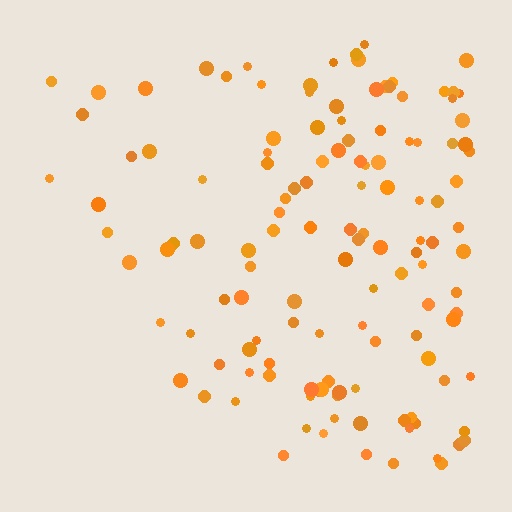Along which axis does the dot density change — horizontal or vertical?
Horizontal.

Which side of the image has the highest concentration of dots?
The right.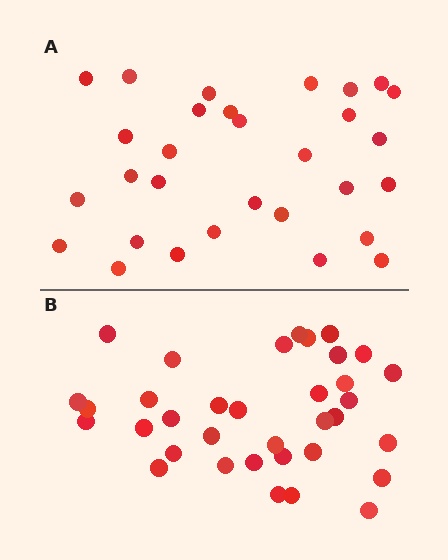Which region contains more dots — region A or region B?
Region B (the bottom region) has more dots.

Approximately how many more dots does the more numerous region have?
Region B has about 5 more dots than region A.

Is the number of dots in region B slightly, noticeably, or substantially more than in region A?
Region B has only slightly more — the two regions are fairly close. The ratio is roughly 1.2 to 1.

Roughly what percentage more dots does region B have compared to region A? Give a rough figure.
About 15% more.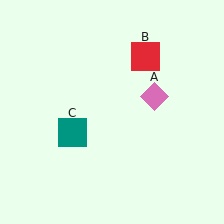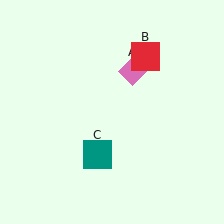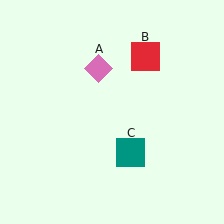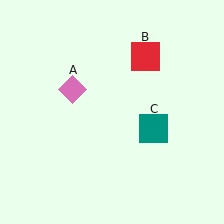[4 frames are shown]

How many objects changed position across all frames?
2 objects changed position: pink diamond (object A), teal square (object C).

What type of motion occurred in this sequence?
The pink diamond (object A), teal square (object C) rotated counterclockwise around the center of the scene.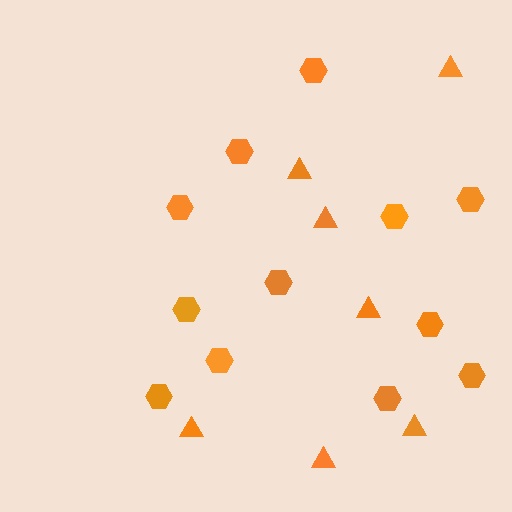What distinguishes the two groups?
There are 2 groups: one group of hexagons (12) and one group of triangles (7).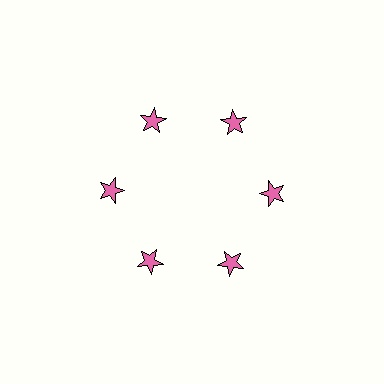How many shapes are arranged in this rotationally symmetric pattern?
There are 6 shapes, arranged in 6 groups of 1.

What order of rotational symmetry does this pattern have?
This pattern has 6-fold rotational symmetry.